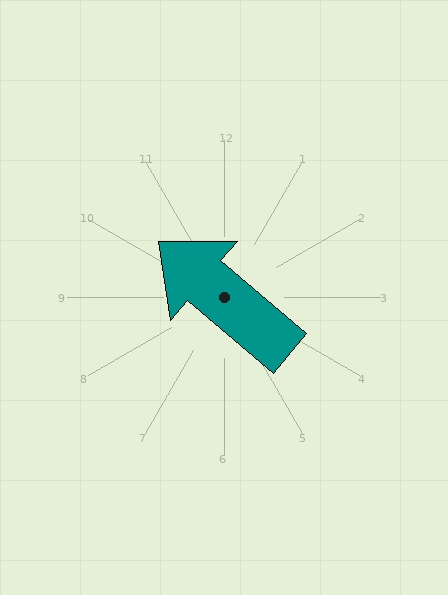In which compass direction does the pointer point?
Northwest.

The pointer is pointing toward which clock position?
Roughly 10 o'clock.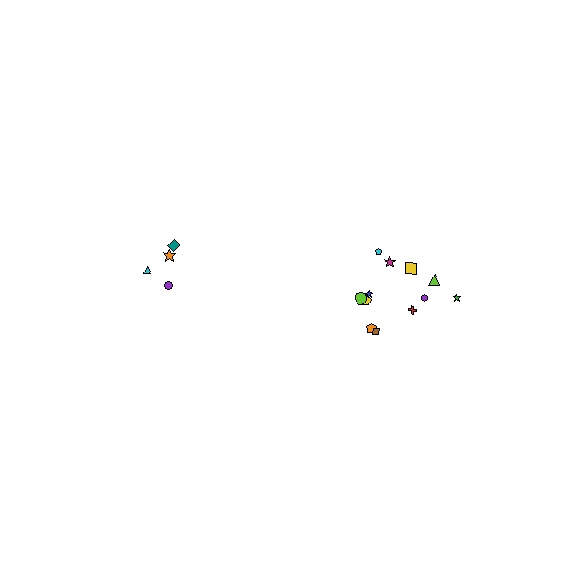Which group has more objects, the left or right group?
The right group.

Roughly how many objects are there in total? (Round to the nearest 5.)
Roughly 15 objects in total.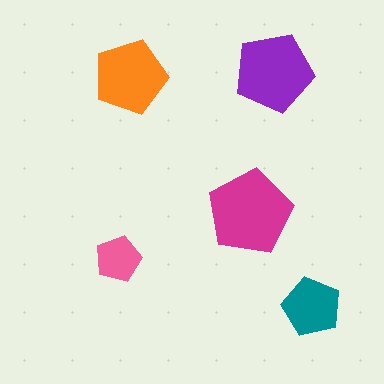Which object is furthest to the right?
The teal pentagon is rightmost.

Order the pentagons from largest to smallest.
the magenta one, the purple one, the orange one, the teal one, the pink one.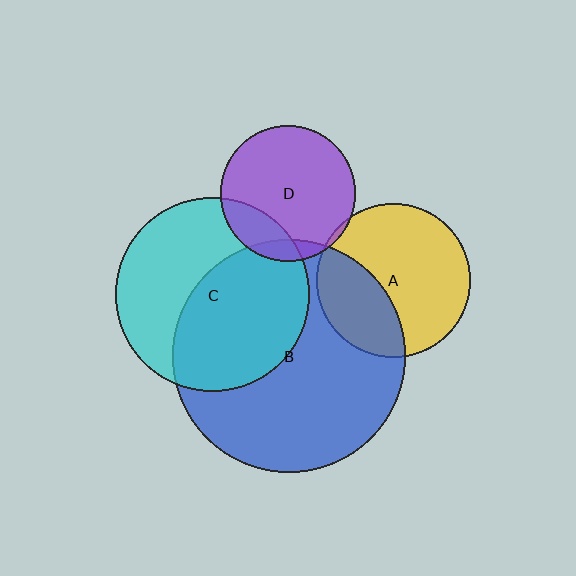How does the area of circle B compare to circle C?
Approximately 1.4 times.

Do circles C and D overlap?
Yes.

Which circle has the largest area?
Circle B (blue).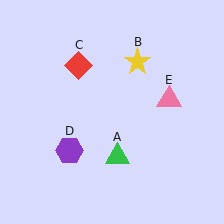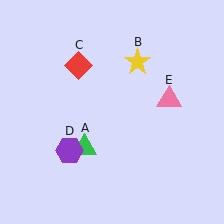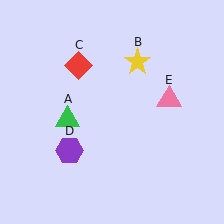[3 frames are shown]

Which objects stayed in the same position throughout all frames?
Yellow star (object B) and red diamond (object C) and purple hexagon (object D) and pink triangle (object E) remained stationary.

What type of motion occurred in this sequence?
The green triangle (object A) rotated clockwise around the center of the scene.